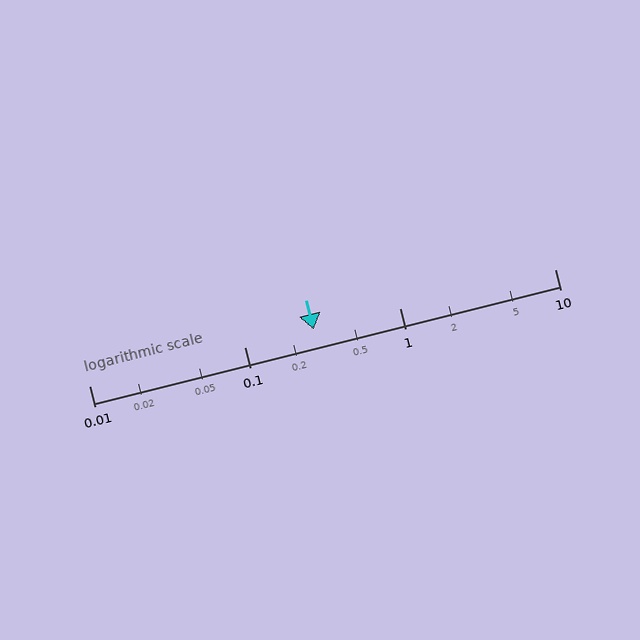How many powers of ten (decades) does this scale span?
The scale spans 3 decades, from 0.01 to 10.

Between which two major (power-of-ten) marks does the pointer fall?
The pointer is between 0.1 and 1.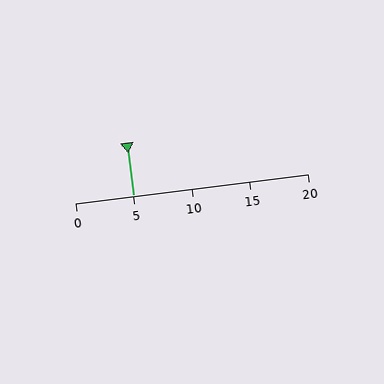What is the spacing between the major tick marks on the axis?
The major ticks are spaced 5 apart.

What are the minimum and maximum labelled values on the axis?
The axis runs from 0 to 20.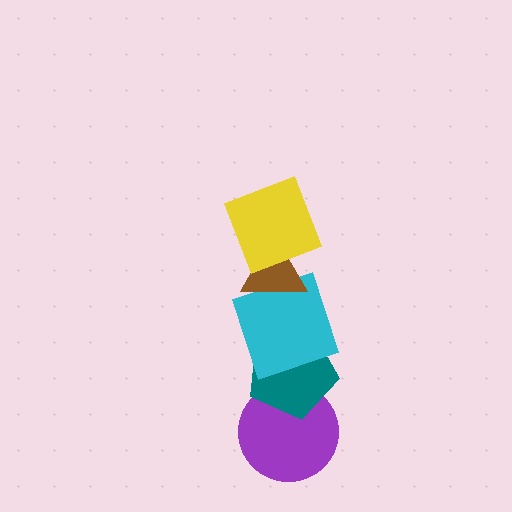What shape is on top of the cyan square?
The brown triangle is on top of the cyan square.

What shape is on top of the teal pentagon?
The cyan square is on top of the teal pentagon.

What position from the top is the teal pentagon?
The teal pentagon is 4th from the top.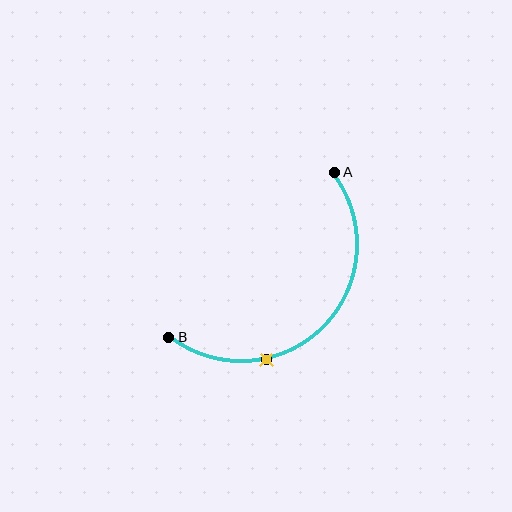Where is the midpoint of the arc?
The arc midpoint is the point on the curve farthest from the straight line joining A and B. It sits below and to the right of that line.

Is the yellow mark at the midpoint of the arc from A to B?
No. The yellow mark lies on the arc but is closer to endpoint B. The arc midpoint would be at the point on the curve equidistant along the arc from both A and B.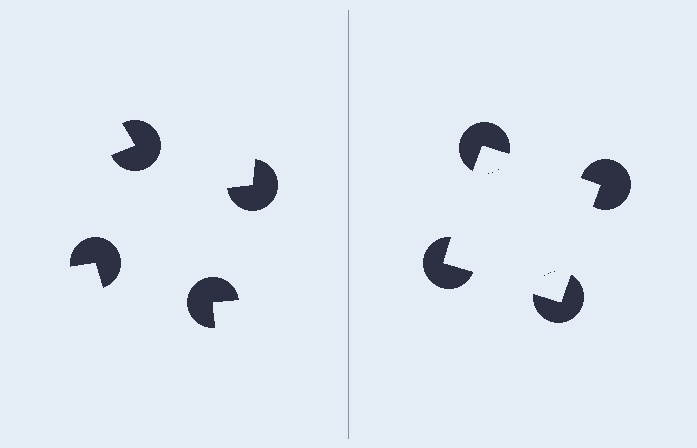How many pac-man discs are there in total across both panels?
8 — 4 on each side.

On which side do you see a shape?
An illusory square appears on the right side. On the left side the wedge cuts are rotated, so no coherent shape forms.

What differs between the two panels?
The pac-man discs are positioned identically on both sides; only the wedge orientations differ. On the right they align to a square; on the left they are misaligned.